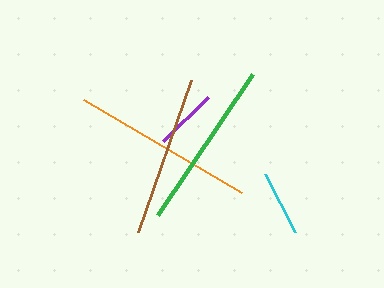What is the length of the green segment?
The green segment is approximately 170 pixels long.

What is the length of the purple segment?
The purple segment is approximately 63 pixels long.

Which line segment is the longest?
The orange line is the longest at approximately 183 pixels.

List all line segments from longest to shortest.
From longest to shortest: orange, green, brown, cyan, purple.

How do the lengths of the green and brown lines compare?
The green and brown lines are approximately the same length.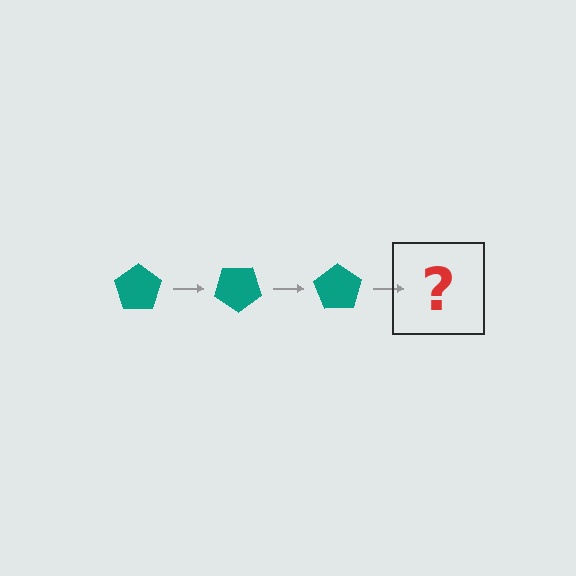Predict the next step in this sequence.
The next step is a teal pentagon rotated 105 degrees.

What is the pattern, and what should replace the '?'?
The pattern is that the pentagon rotates 35 degrees each step. The '?' should be a teal pentagon rotated 105 degrees.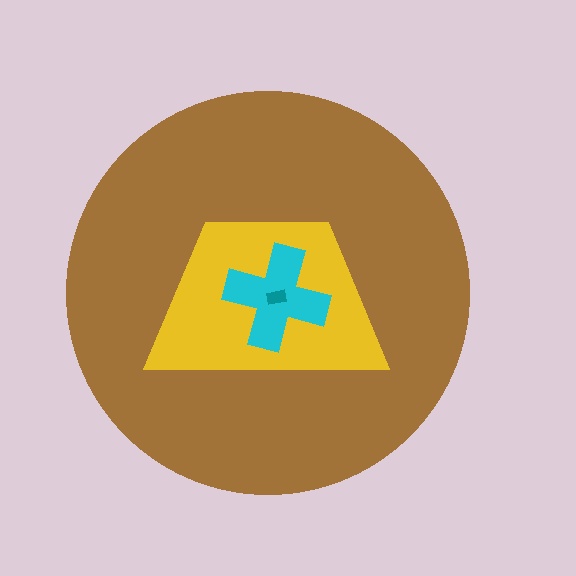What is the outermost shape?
The brown circle.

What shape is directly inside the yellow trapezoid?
The cyan cross.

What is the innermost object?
The teal rectangle.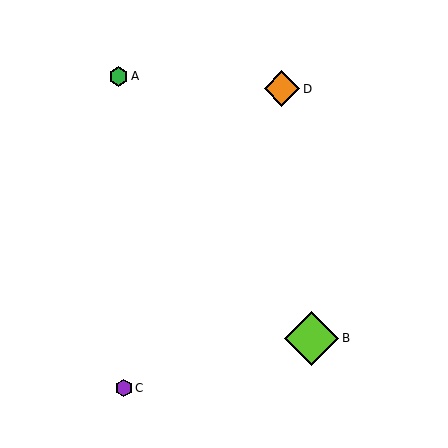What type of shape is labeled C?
Shape C is a purple hexagon.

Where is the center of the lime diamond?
The center of the lime diamond is at (311, 338).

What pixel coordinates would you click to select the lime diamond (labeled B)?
Click at (311, 338) to select the lime diamond B.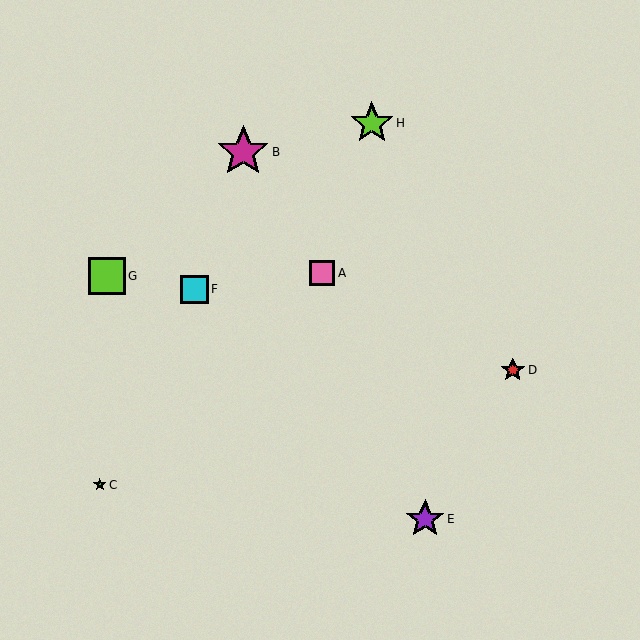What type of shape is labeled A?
Shape A is a pink square.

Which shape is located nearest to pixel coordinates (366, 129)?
The lime star (labeled H) at (372, 123) is nearest to that location.